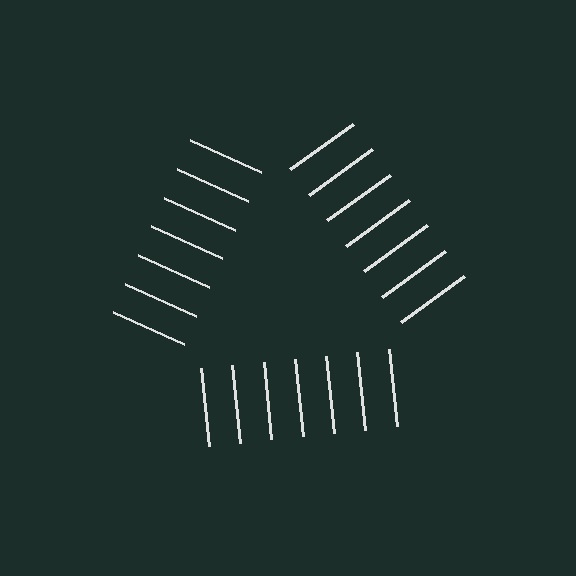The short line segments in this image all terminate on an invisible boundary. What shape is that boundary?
An illusory triangle — the line segments terminate on its edges but no continuous stroke is drawn.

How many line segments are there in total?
21 — 7 along each of the 3 edges.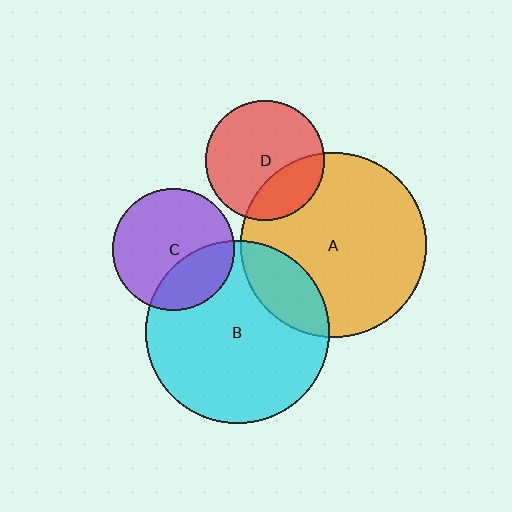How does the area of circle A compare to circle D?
Approximately 2.4 times.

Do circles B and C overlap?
Yes.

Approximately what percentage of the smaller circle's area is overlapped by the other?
Approximately 30%.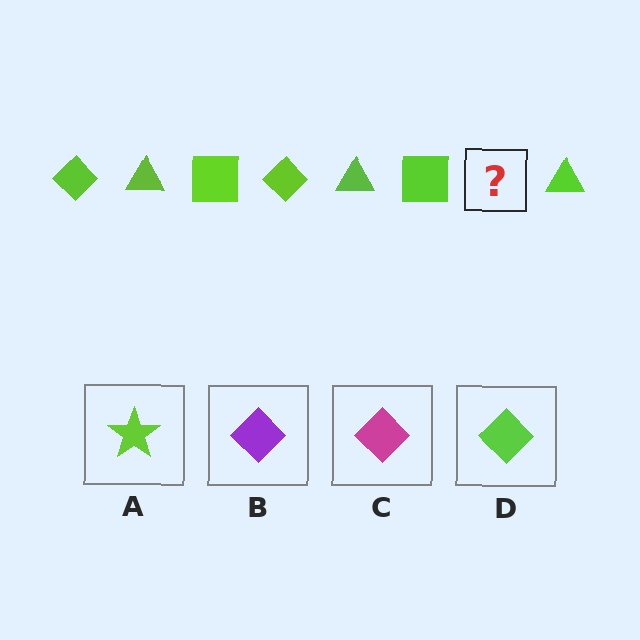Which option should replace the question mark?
Option D.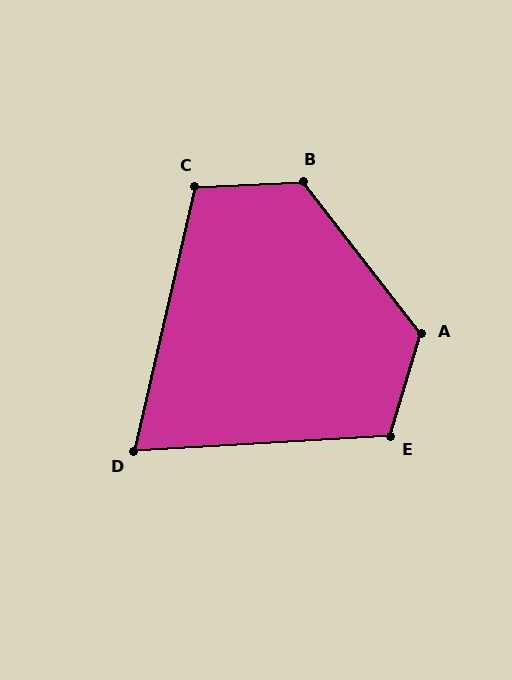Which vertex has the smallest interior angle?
D, at approximately 74 degrees.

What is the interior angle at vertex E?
Approximately 110 degrees (obtuse).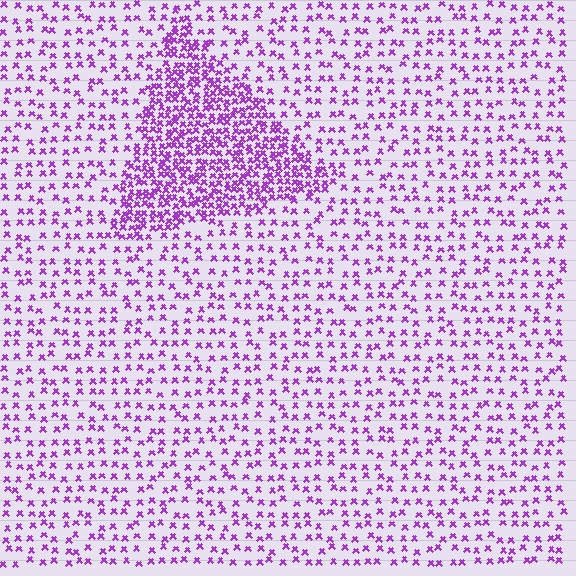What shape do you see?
I see a triangle.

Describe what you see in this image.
The image contains small purple elements arranged at two different densities. A triangle-shaped region is visible where the elements are more densely packed than the surrounding area.